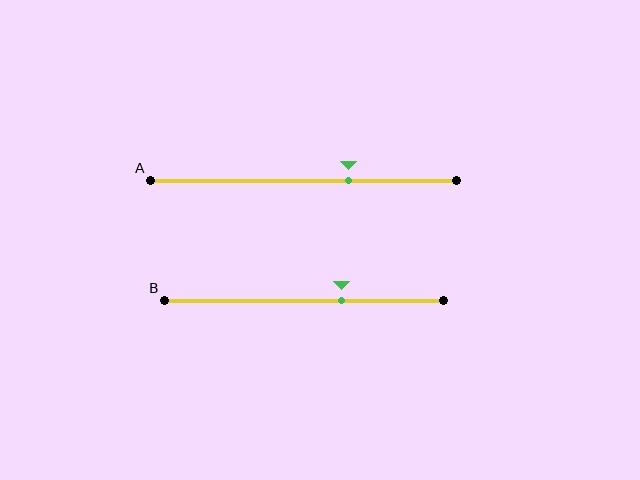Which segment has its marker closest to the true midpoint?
Segment B has its marker closest to the true midpoint.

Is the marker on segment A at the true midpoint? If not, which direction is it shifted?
No, the marker on segment A is shifted to the right by about 15% of the segment length.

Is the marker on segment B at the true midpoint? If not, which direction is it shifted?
No, the marker on segment B is shifted to the right by about 14% of the segment length.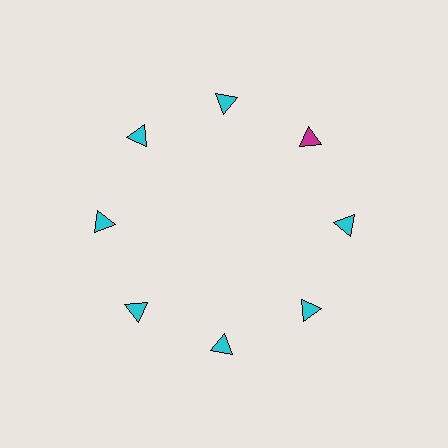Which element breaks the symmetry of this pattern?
The magenta triangle at roughly the 2 o'clock position breaks the symmetry. All other shapes are cyan triangles.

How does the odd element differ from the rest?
It has a different color: magenta instead of cyan.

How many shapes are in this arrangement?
There are 8 shapes arranged in a ring pattern.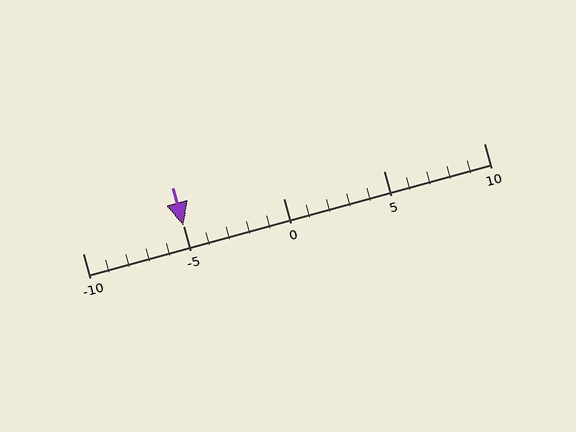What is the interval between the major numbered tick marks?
The major tick marks are spaced 5 units apart.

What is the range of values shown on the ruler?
The ruler shows values from -10 to 10.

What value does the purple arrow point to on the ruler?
The purple arrow points to approximately -5.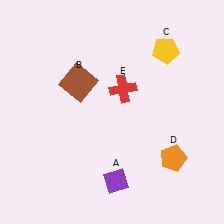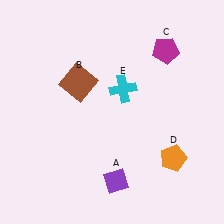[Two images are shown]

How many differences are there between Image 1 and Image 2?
There are 2 differences between the two images.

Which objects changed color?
C changed from yellow to magenta. E changed from red to cyan.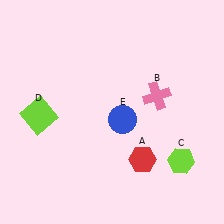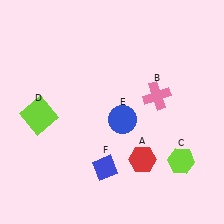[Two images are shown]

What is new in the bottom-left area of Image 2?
A blue diamond (F) was added in the bottom-left area of Image 2.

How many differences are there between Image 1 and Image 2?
There is 1 difference between the two images.